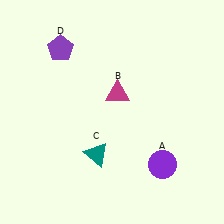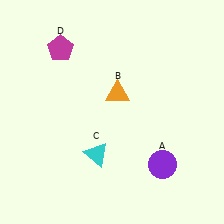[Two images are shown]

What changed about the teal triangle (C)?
In Image 1, C is teal. In Image 2, it changed to cyan.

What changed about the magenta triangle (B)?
In Image 1, B is magenta. In Image 2, it changed to orange.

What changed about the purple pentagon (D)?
In Image 1, D is purple. In Image 2, it changed to magenta.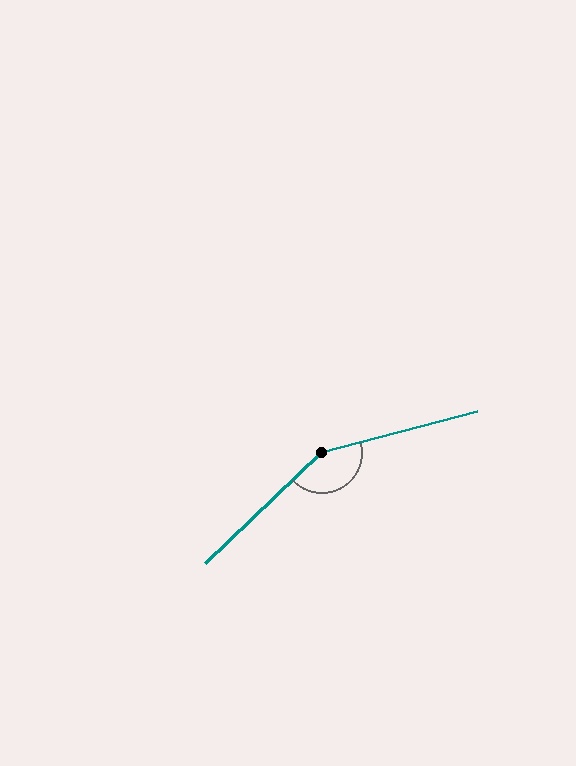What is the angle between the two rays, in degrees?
Approximately 151 degrees.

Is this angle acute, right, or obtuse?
It is obtuse.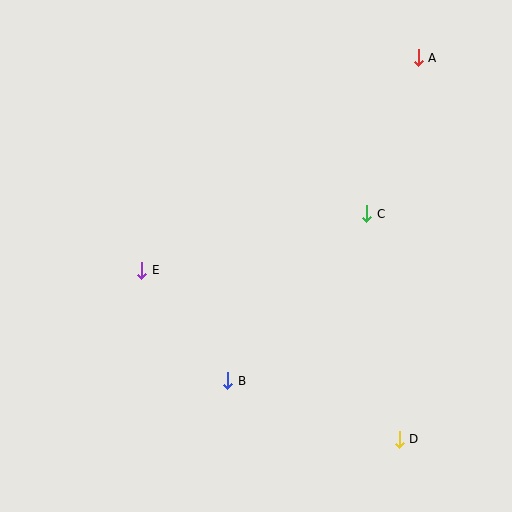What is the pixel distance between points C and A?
The distance between C and A is 164 pixels.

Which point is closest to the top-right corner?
Point A is closest to the top-right corner.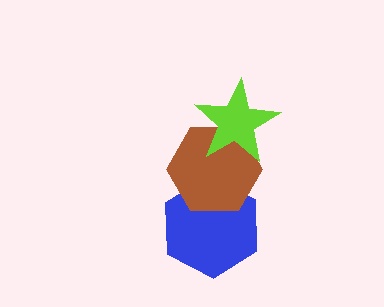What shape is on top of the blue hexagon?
The brown hexagon is on top of the blue hexagon.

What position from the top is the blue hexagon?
The blue hexagon is 3rd from the top.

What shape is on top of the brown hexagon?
The lime star is on top of the brown hexagon.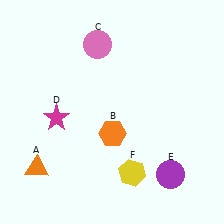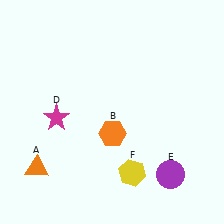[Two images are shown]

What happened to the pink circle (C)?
The pink circle (C) was removed in Image 2. It was in the top-left area of Image 1.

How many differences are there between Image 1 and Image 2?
There is 1 difference between the two images.